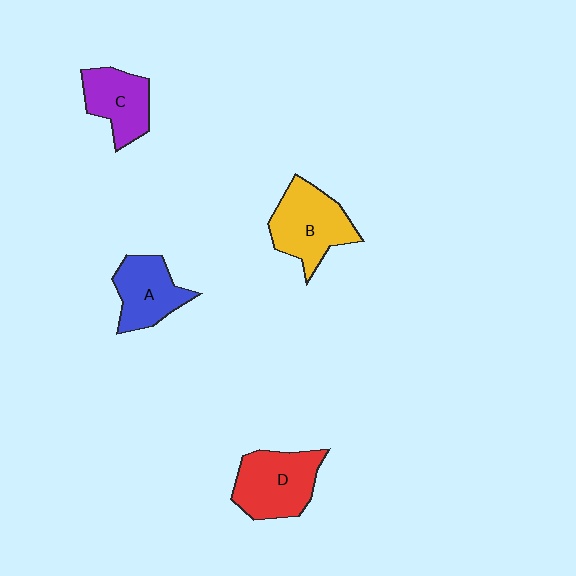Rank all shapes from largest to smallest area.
From largest to smallest: B (yellow), D (red), A (blue), C (purple).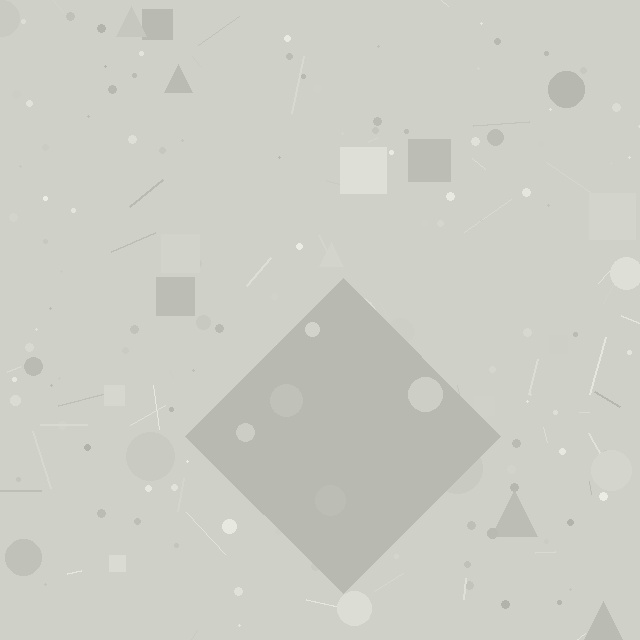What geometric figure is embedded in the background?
A diamond is embedded in the background.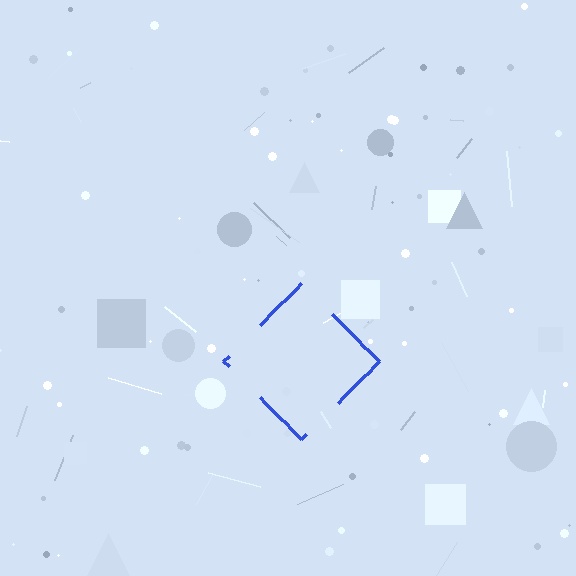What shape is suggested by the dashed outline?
The dashed outline suggests a diamond.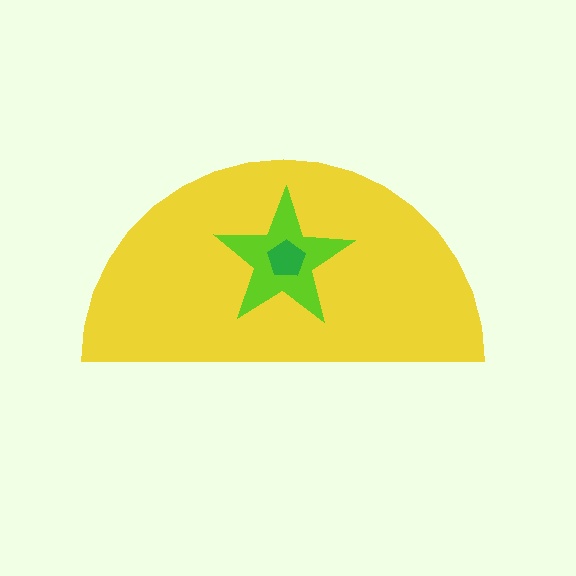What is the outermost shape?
The yellow semicircle.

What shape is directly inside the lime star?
The green pentagon.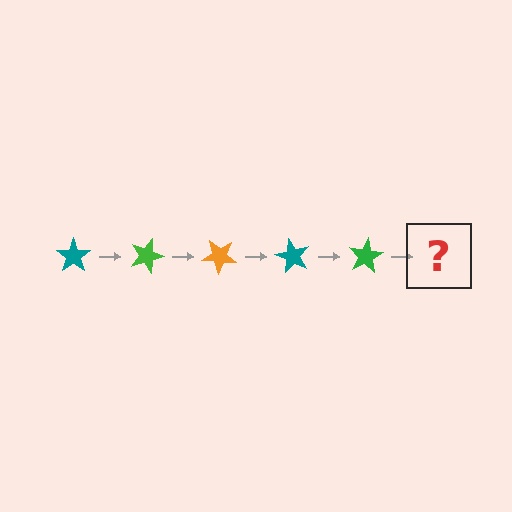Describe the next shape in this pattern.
It should be an orange star, rotated 100 degrees from the start.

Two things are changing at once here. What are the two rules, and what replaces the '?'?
The two rules are that it rotates 20 degrees each step and the color cycles through teal, green, and orange. The '?' should be an orange star, rotated 100 degrees from the start.